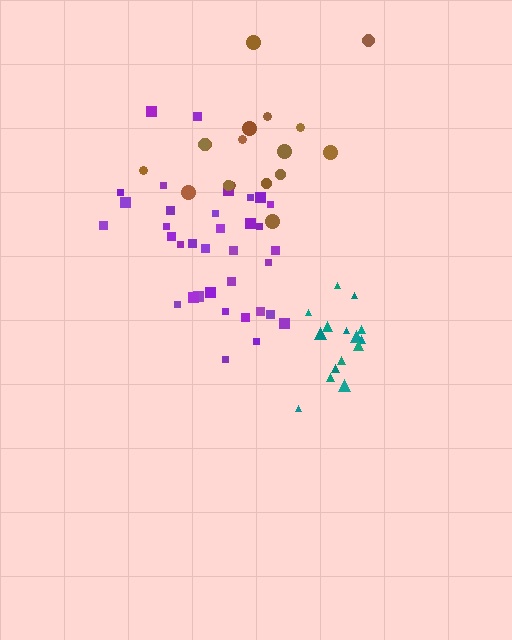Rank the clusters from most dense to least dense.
teal, purple, brown.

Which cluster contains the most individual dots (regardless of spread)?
Purple (35).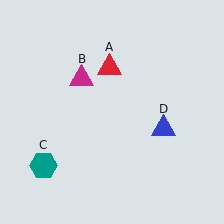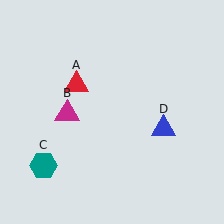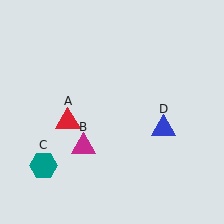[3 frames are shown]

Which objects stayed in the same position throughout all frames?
Teal hexagon (object C) and blue triangle (object D) remained stationary.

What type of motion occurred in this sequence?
The red triangle (object A), magenta triangle (object B) rotated counterclockwise around the center of the scene.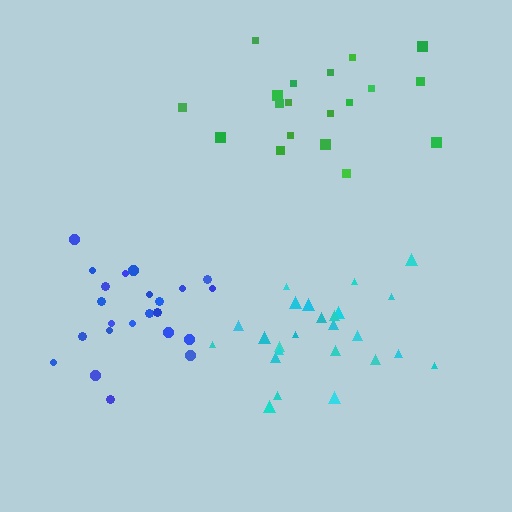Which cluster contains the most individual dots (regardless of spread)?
Cyan (25).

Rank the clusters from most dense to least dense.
cyan, blue, green.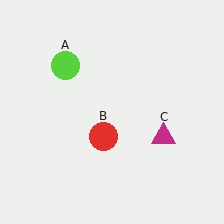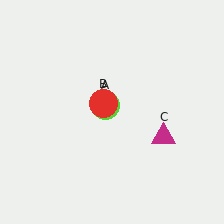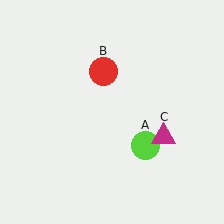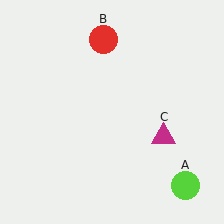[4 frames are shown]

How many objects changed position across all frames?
2 objects changed position: lime circle (object A), red circle (object B).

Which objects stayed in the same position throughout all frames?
Magenta triangle (object C) remained stationary.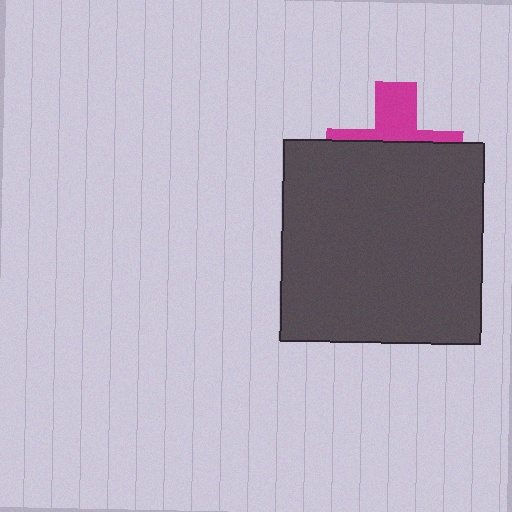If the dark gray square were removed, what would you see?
You would see the complete magenta cross.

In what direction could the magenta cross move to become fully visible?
The magenta cross could move up. That would shift it out from behind the dark gray square entirely.